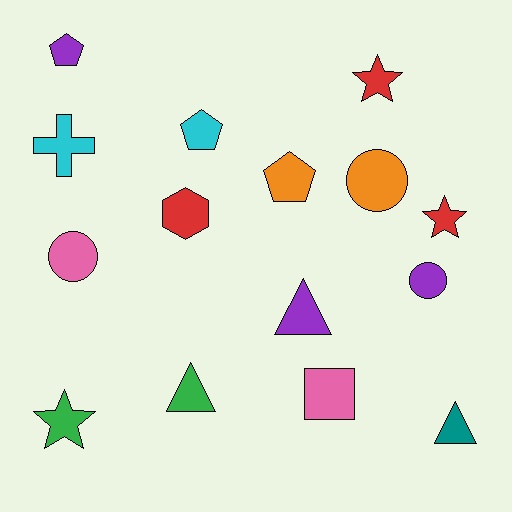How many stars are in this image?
There are 3 stars.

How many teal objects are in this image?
There is 1 teal object.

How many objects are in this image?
There are 15 objects.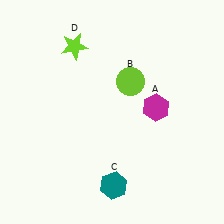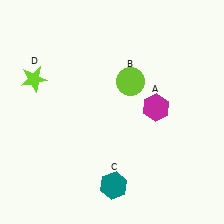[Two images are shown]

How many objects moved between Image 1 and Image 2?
1 object moved between the two images.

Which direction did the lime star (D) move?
The lime star (D) moved left.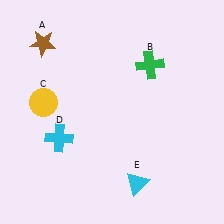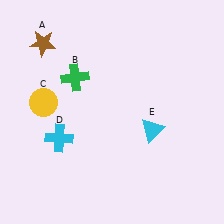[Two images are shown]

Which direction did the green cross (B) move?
The green cross (B) moved left.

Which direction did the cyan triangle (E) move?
The cyan triangle (E) moved up.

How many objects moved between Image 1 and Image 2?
2 objects moved between the two images.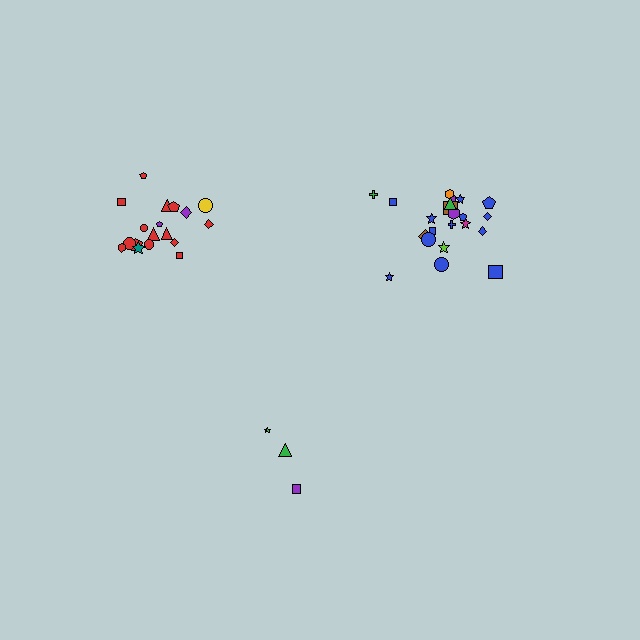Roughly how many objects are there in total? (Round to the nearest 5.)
Roughly 45 objects in total.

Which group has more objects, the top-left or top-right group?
The top-right group.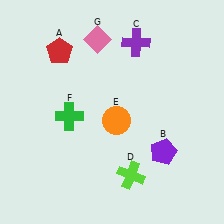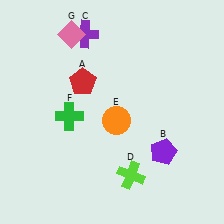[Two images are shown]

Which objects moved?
The objects that moved are: the red pentagon (A), the purple cross (C), the pink diamond (G).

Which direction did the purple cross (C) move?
The purple cross (C) moved left.